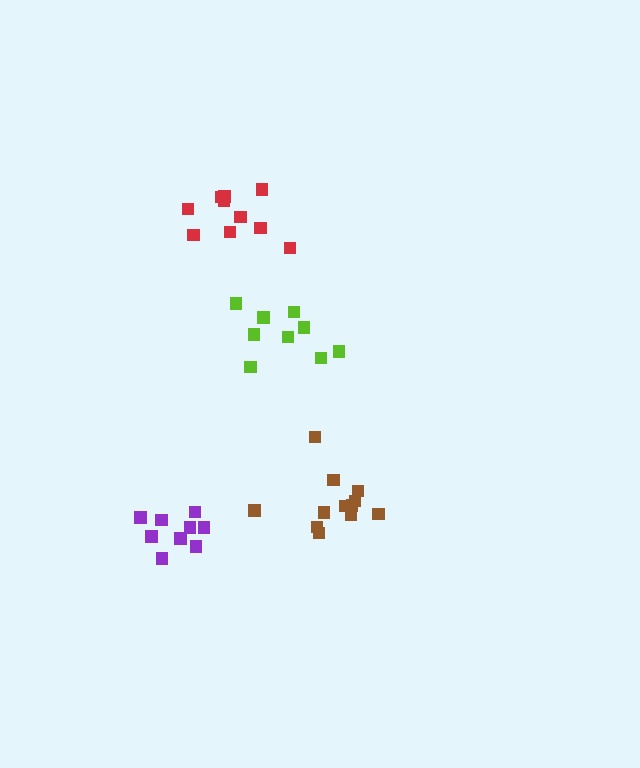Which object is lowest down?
The purple cluster is bottommost.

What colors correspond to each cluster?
The clusters are colored: purple, lime, red, brown.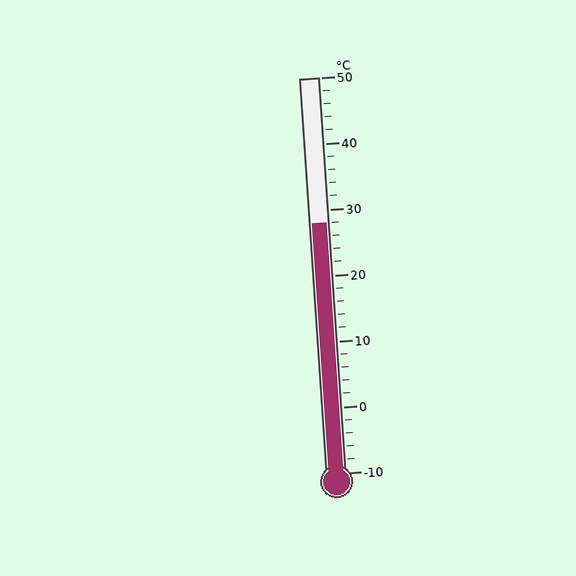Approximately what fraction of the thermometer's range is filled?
The thermometer is filled to approximately 65% of its range.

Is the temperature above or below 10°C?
The temperature is above 10°C.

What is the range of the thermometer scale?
The thermometer scale ranges from -10°C to 50°C.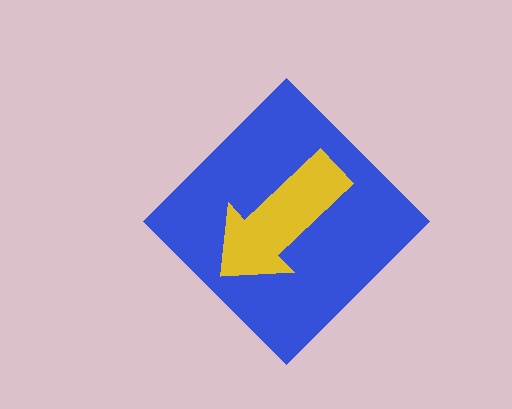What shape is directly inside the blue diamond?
The yellow arrow.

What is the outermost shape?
The blue diamond.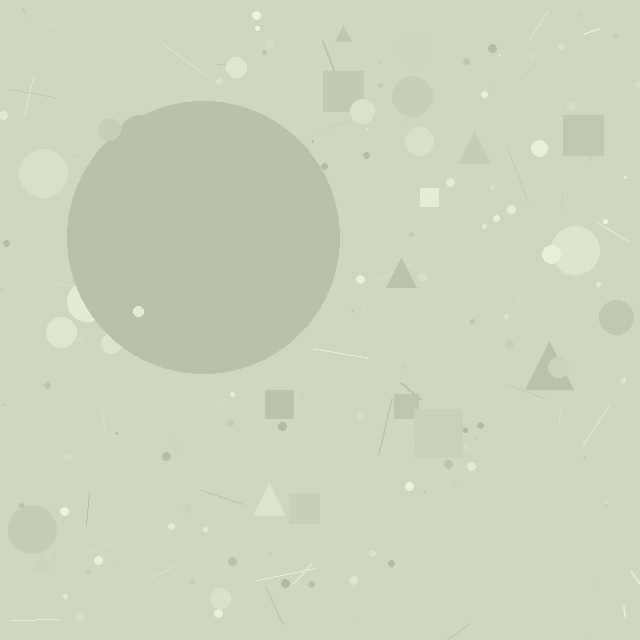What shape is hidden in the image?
A circle is hidden in the image.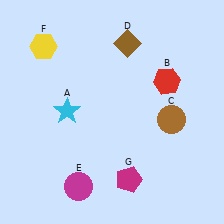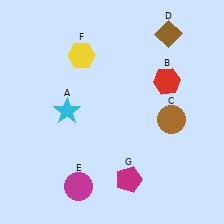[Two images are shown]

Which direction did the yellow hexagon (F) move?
The yellow hexagon (F) moved right.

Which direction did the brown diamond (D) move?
The brown diamond (D) moved right.